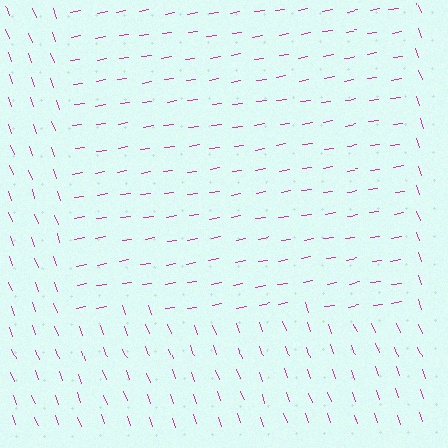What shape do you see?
I see a rectangle.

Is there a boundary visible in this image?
Yes, there is a texture boundary formed by a change in line orientation.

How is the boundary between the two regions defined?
The boundary is defined purely by a change in line orientation (approximately 79 degrees difference). All lines are the same color and thickness.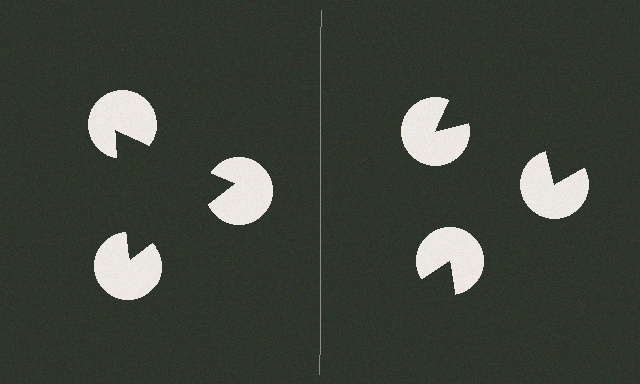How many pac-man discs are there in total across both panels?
6 — 3 on each side.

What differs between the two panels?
The pac-man discs are positioned identically on both sides; only the wedge orientations differ. On the left they align to a triangle; on the right they are misaligned.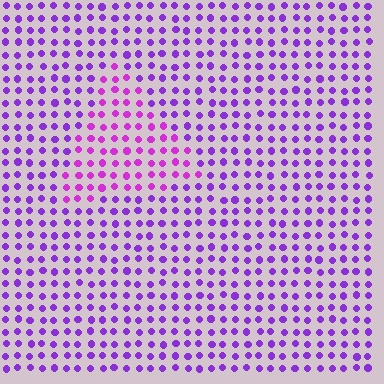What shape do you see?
I see a triangle.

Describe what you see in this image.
The image is filled with small purple elements in a uniform arrangement. A triangle-shaped region is visible where the elements are tinted to a slightly different hue, forming a subtle color boundary.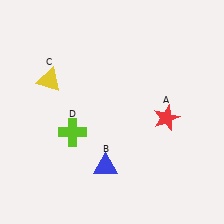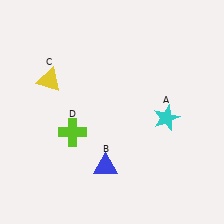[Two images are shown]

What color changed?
The star (A) changed from red in Image 1 to cyan in Image 2.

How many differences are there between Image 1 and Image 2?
There is 1 difference between the two images.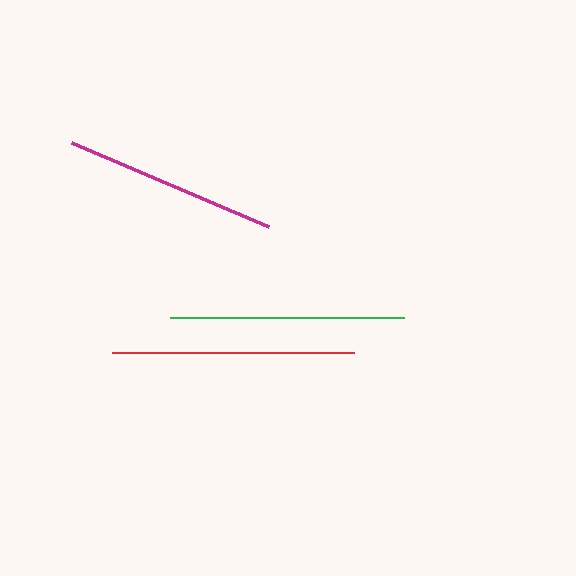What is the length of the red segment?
The red segment is approximately 242 pixels long.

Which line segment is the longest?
The red line is the longest at approximately 242 pixels.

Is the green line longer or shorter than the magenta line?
The green line is longer than the magenta line.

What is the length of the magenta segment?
The magenta segment is approximately 214 pixels long.